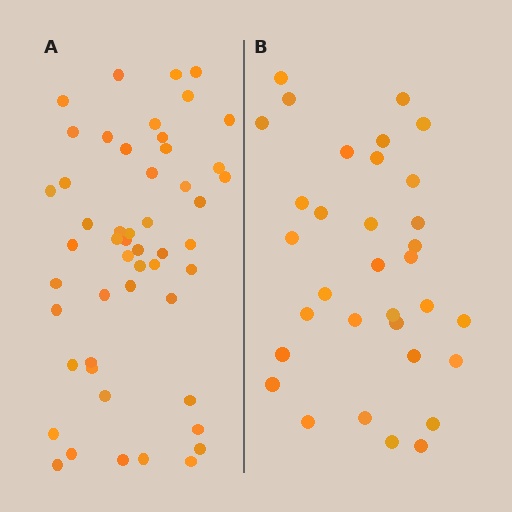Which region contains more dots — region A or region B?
Region A (the left region) has more dots.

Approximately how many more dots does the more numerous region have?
Region A has approximately 20 more dots than region B.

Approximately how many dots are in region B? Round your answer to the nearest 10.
About 30 dots. (The exact count is 33, which rounds to 30.)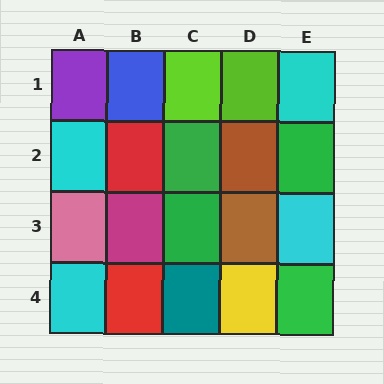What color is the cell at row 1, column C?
Lime.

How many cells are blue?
1 cell is blue.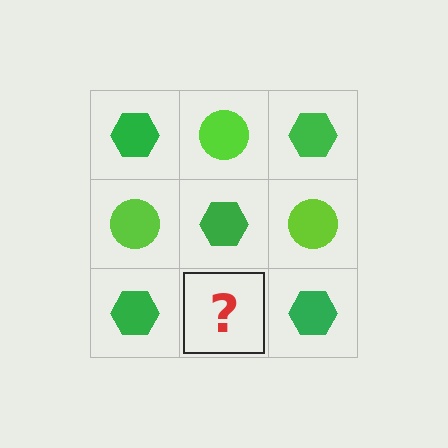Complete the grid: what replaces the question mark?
The question mark should be replaced with a lime circle.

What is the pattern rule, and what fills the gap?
The rule is that it alternates green hexagon and lime circle in a checkerboard pattern. The gap should be filled with a lime circle.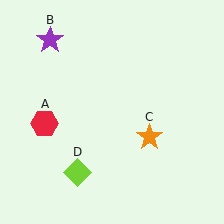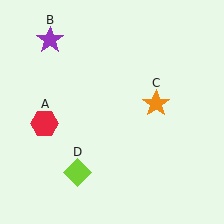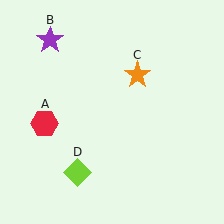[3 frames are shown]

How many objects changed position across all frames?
1 object changed position: orange star (object C).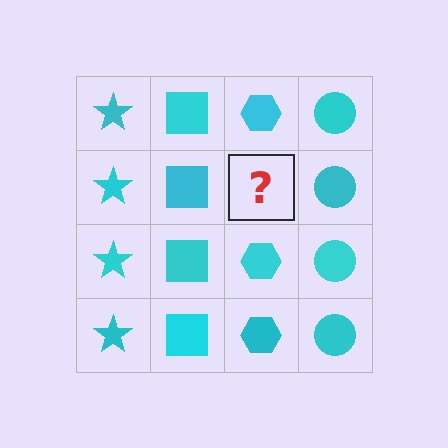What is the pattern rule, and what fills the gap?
The rule is that each column has a consistent shape. The gap should be filled with a cyan hexagon.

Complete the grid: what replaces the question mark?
The question mark should be replaced with a cyan hexagon.